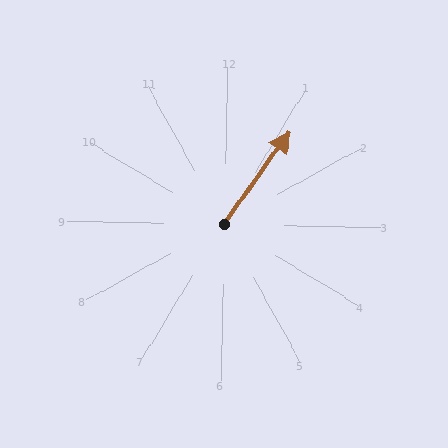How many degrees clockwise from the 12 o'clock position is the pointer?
Approximately 34 degrees.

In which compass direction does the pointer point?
Northeast.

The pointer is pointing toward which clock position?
Roughly 1 o'clock.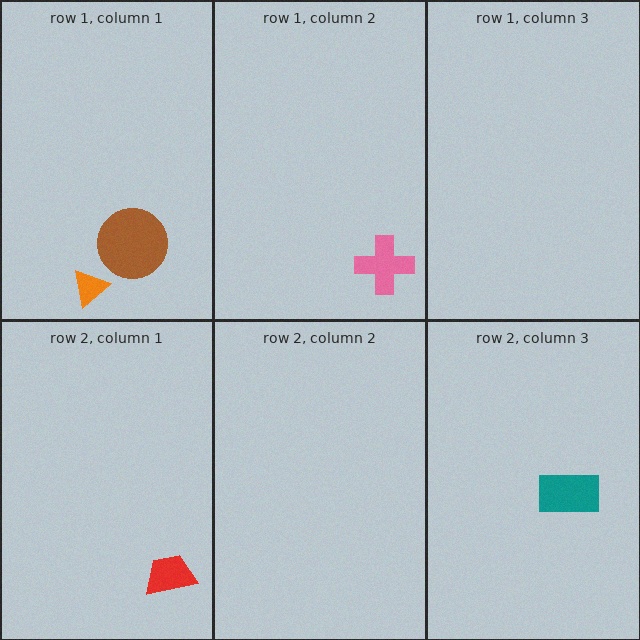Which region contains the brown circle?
The row 1, column 1 region.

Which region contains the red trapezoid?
The row 2, column 1 region.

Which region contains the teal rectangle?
The row 2, column 3 region.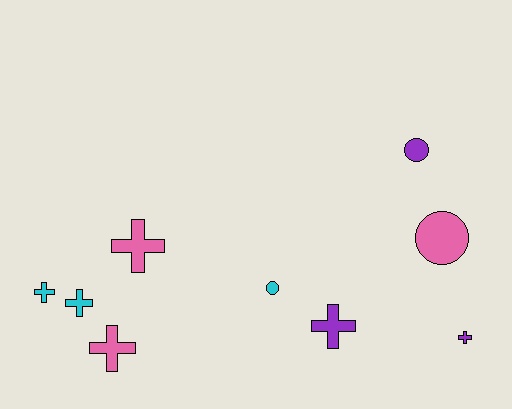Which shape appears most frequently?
Cross, with 6 objects.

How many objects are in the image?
There are 9 objects.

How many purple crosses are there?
There are 2 purple crosses.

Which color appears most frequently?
Cyan, with 3 objects.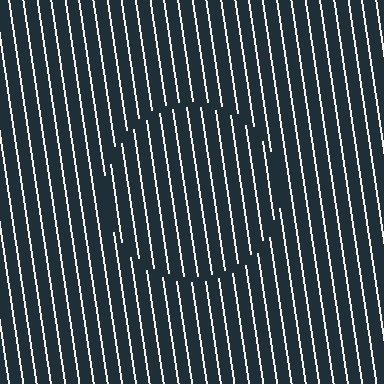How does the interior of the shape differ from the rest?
The interior of the shape contains the same grating, shifted by half a period — the contour is defined by the phase discontinuity where line-ends from the inner and outer gratings abut.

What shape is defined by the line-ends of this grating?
An illusory circle. The interior of the shape contains the same grating, shifted by half a period — the contour is defined by the phase discontinuity where line-ends from the inner and outer gratings abut.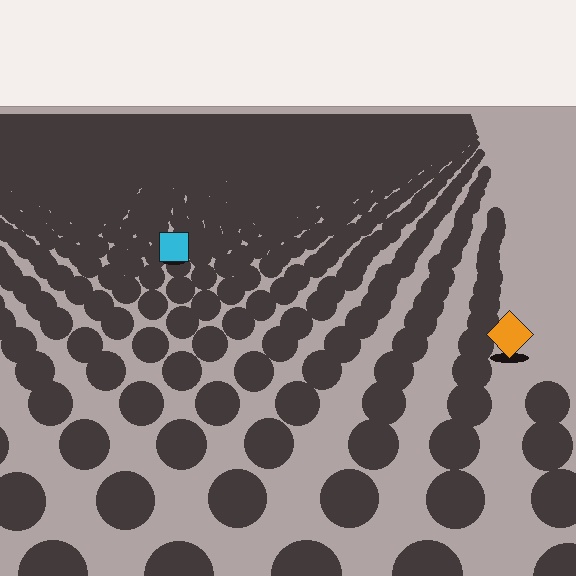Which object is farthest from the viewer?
The cyan square is farthest from the viewer. It appears smaller and the ground texture around it is denser.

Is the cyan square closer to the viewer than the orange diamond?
No. The orange diamond is closer — you can tell from the texture gradient: the ground texture is coarser near it.